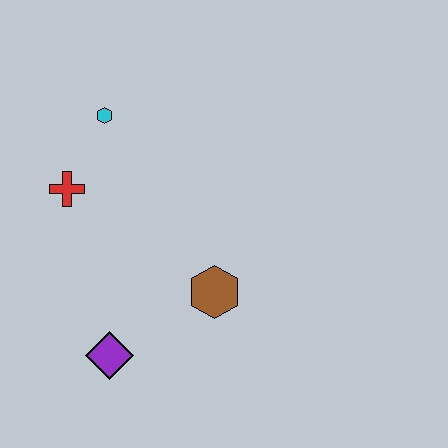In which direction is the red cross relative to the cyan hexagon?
The red cross is below the cyan hexagon.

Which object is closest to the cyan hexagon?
The red cross is closest to the cyan hexagon.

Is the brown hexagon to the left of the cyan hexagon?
No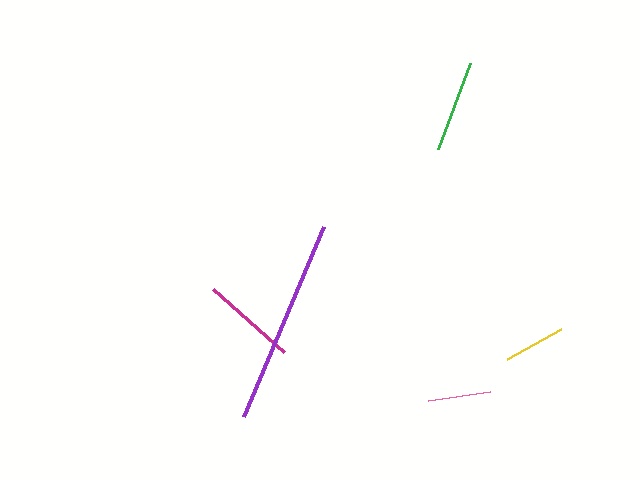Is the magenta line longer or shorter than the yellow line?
The magenta line is longer than the yellow line.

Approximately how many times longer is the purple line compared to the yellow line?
The purple line is approximately 3.3 times the length of the yellow line.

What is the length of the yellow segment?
The yellow segment is approximately 62 pixels long.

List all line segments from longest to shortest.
From longest to shortest: purple, magenta, green, pink, yellow.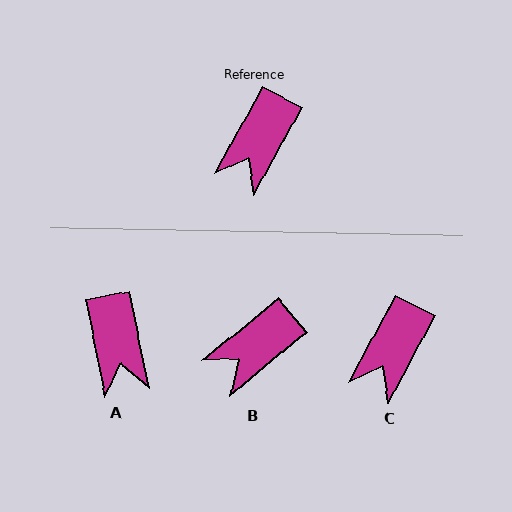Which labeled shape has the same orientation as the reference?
C.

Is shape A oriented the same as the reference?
No, it is off by about 40 degrees.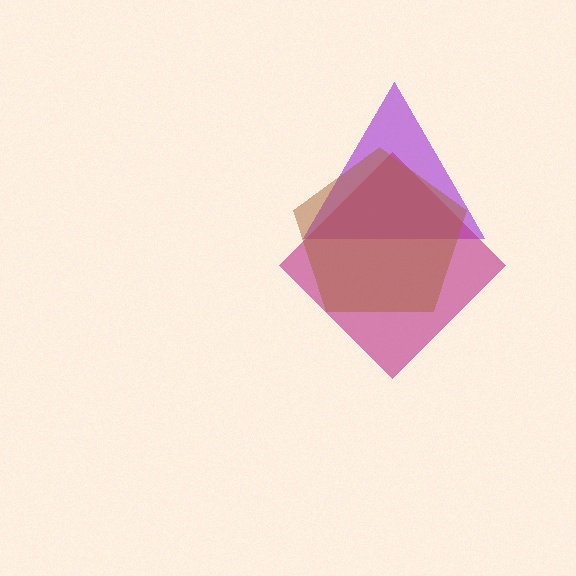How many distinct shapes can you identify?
There are 3 distinct shapes: a purple triangle, a magenta diamond, a brown pentagon.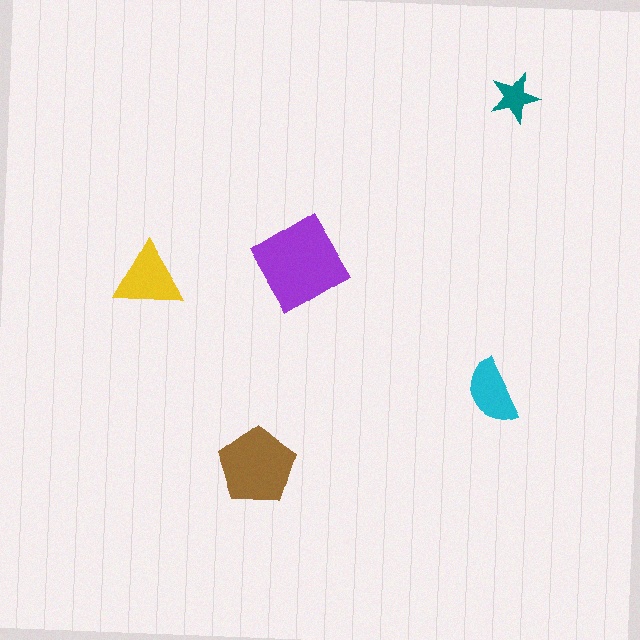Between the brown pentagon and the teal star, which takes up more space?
The brown pentagon.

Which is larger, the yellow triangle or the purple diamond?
The purple diamond.